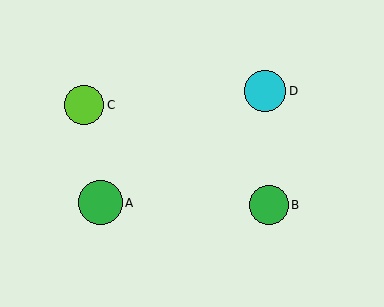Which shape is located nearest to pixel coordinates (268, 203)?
The green circle (labeled B) at (269, 205) is nearest to that location.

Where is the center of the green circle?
The center of the green circle is at (100, 203).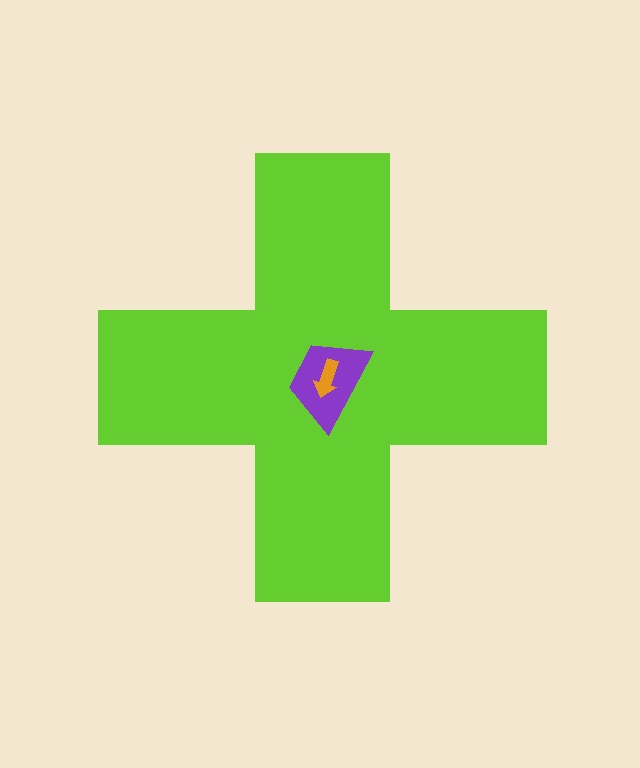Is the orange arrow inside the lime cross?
Yes.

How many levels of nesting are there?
3.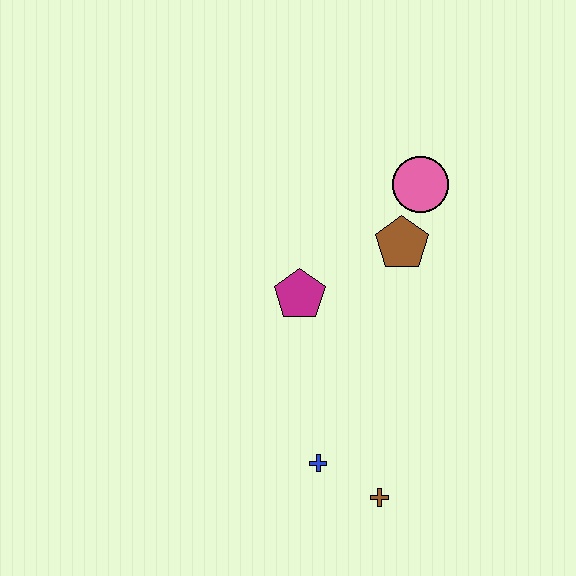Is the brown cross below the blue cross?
Yes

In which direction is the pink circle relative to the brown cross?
The pink circle is above the brown cross.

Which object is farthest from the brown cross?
The pink circle is farthest from the brown cross.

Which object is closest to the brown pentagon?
The pink circle is closest to the brown pentagon.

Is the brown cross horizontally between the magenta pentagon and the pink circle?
Yes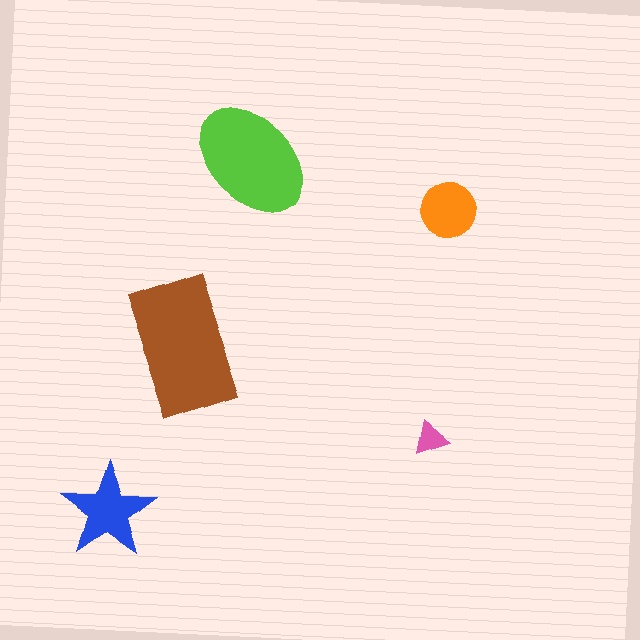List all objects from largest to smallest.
The brown rectangle, the lime ellipse, the blue star, the orange circle, the pink triangle.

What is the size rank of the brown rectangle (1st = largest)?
1st.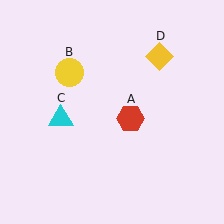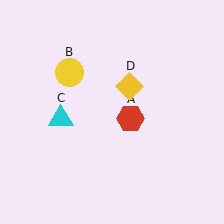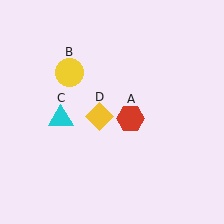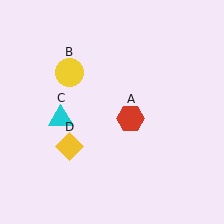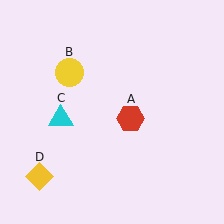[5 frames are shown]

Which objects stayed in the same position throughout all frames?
Red hexagon (object A) and yellow circle (object B) and cyan triangle (object C) remained stationary.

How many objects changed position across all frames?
1 object changed position: yellow diamond (object D).